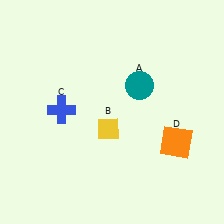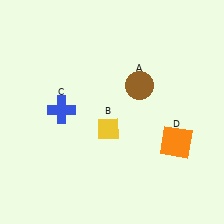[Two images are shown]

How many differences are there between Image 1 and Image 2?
There is 1 difference between the two images.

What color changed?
The circle (A) changed from teal in Image 1 to brown in Image 2.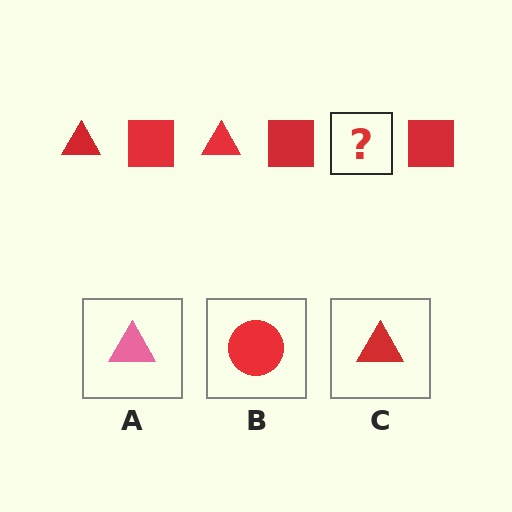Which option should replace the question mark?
Option C.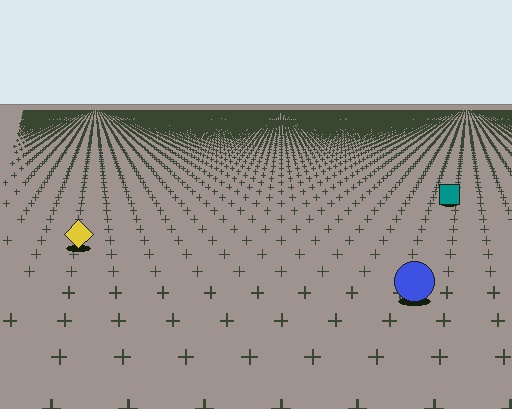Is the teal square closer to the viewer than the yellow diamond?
No. The yellow diamond is closer — you can tell from the texture gradient: the ground texture is coarser near it.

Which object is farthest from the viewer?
The teal square is farthest from the viewer. It appears smaller and the ground texture around it is denser.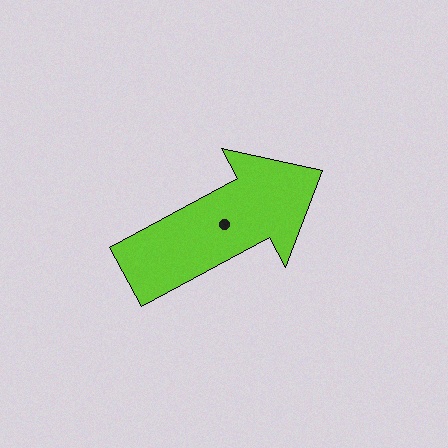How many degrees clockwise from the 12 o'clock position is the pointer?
Approximately 62 degrees.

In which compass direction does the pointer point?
Northeast.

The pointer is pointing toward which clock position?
Roughly 2 o'clock.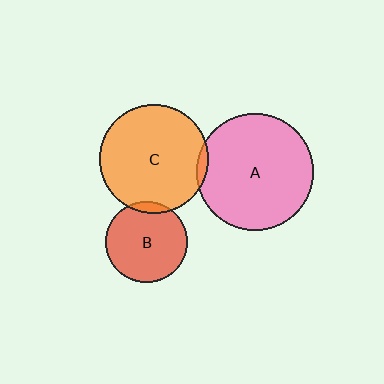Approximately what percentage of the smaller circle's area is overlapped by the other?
Approximately 5%.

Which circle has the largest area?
Circle A (pink).